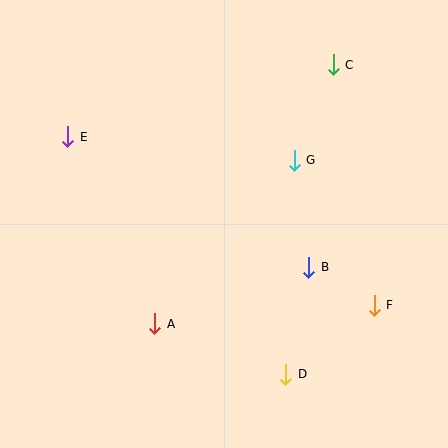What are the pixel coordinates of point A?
Point A is at (155, 324).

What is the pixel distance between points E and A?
The distance between E and A is 206 pixels.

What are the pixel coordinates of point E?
Point E is at (68, 137).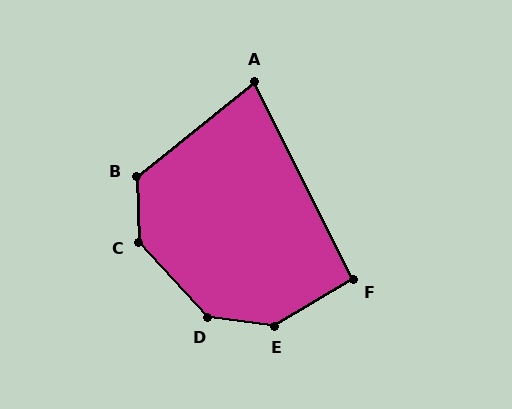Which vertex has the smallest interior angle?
A, at approximately 78 degrees.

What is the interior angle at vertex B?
Approximately 126 degrees (obtuse).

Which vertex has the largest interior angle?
E, at approximately 142 degrees.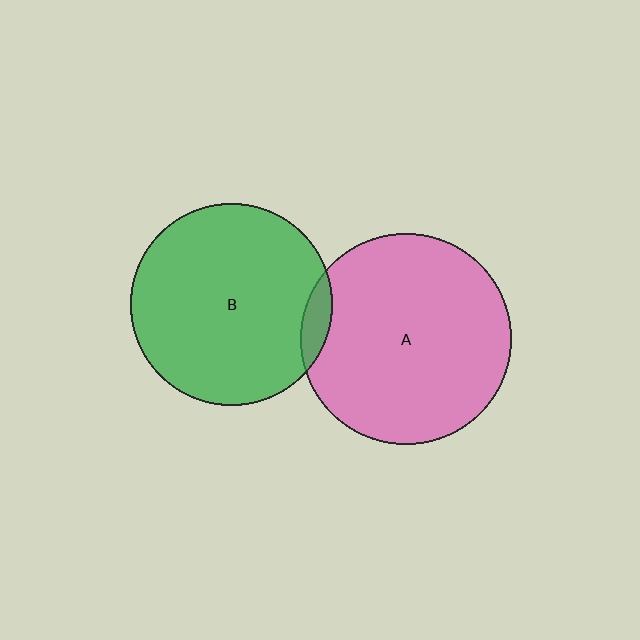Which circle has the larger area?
Circle A (pink).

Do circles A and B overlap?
Yes.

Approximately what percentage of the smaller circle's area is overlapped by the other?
Approximately 5%.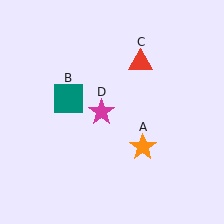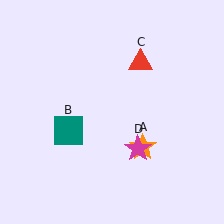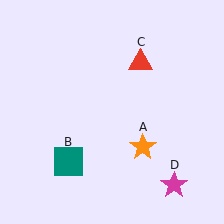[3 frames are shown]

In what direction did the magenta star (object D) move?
The magenta star (object D) moved down and to the right.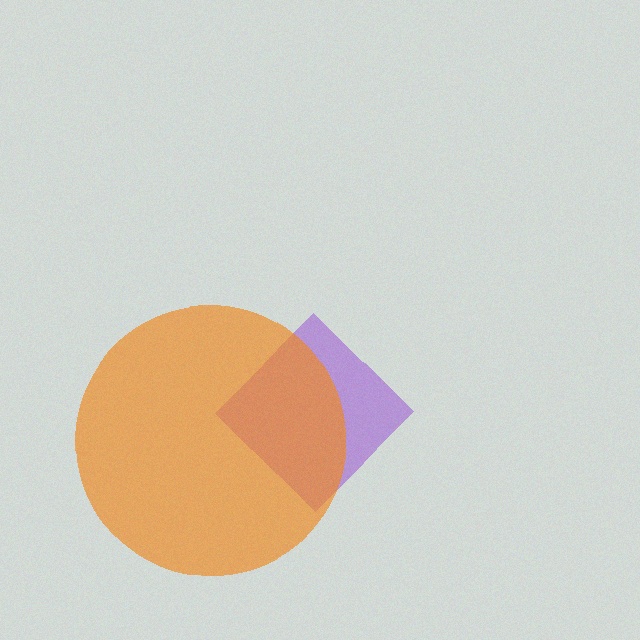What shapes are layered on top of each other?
The layered shapes are: a purple diamond, an orange circle.